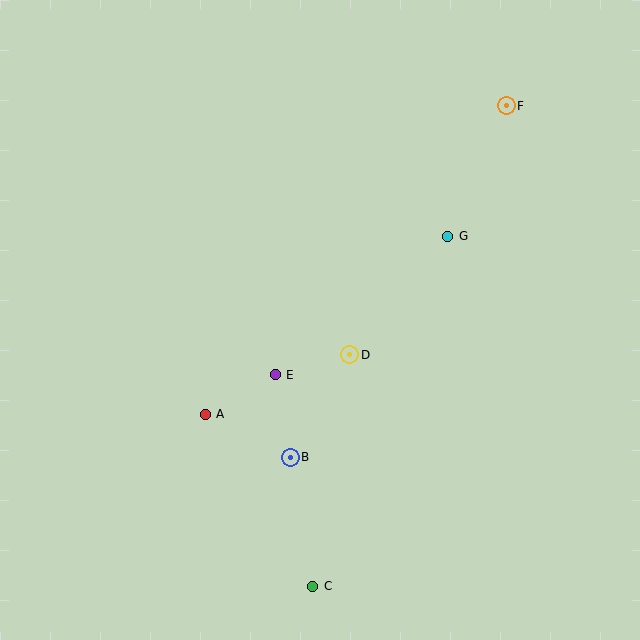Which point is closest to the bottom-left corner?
Point A is closest to the bottom-left corner.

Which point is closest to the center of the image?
Point D at (350, 355) is closest to the center.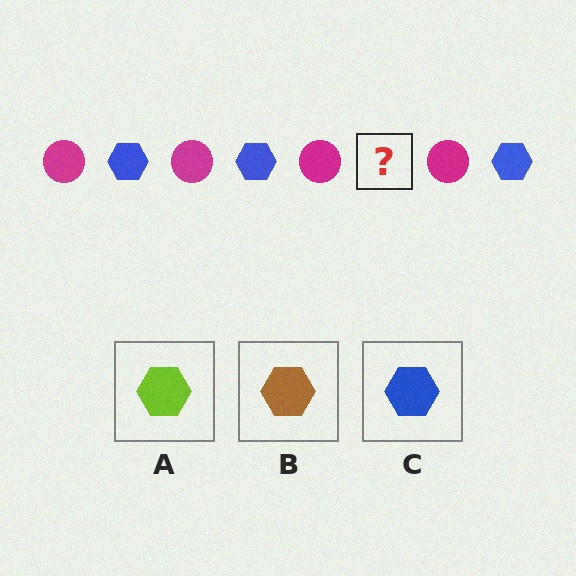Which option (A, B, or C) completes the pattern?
C.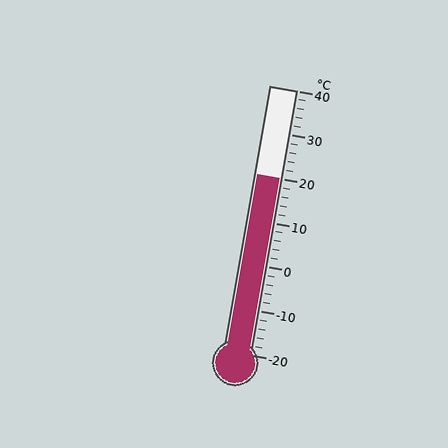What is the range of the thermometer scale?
The thermometer scale ranges from -20°C to 40°C.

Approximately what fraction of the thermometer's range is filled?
The thermometer is filled to approximately 65% of its range.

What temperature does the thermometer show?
The thermometer shows approximately 20°C.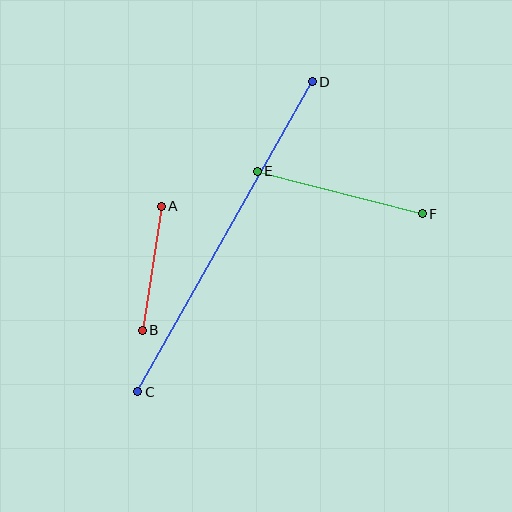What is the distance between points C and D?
The distance is approximately 356 pixels.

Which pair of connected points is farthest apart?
Points C and D are farthest apart.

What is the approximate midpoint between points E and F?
The midpoint is at approximately (340, 192) pixels.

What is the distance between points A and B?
The distance is approximately 126 pixels.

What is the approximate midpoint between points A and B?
The midpoint is at approximately (152, 268) pixels.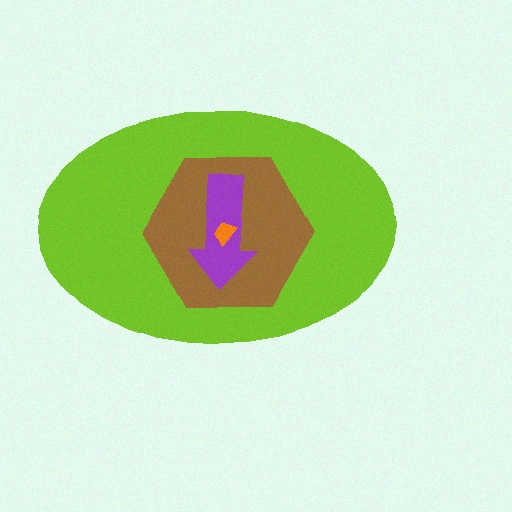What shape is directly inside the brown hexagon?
The purple arrow.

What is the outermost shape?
The lime ellipse.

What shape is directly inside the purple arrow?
The orange trapezoid.